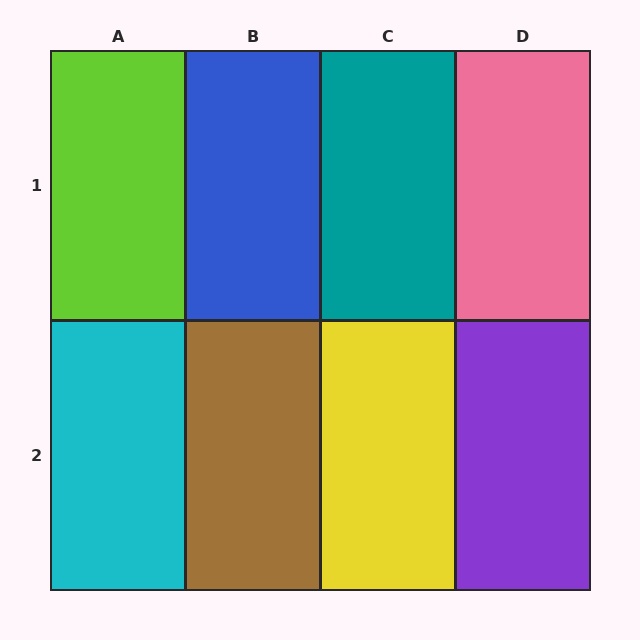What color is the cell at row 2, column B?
Brown.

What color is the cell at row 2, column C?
Yellow.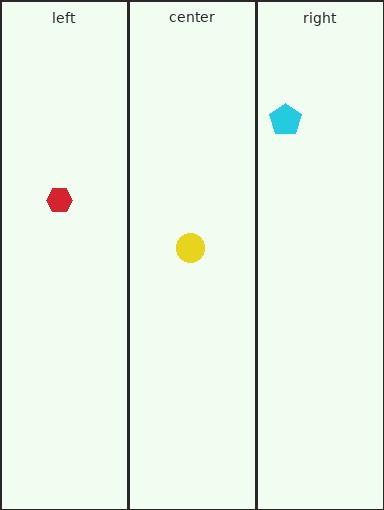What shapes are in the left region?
The red hexagon.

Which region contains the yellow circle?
The center region.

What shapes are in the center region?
The yellow circle.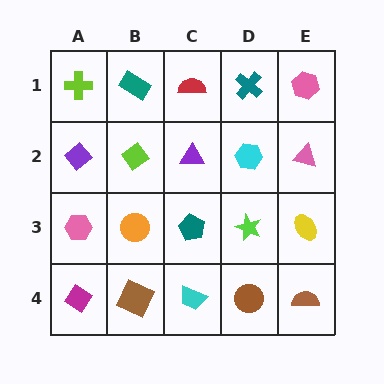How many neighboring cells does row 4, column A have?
2.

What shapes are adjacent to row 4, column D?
A lime star (row 3, column D), a cyan trapezoid (row 4, column C), a brown semicircle (row 4, column E).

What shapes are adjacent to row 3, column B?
A lime diamond (row 2, column B), a brown square (row 4, column B), a pink hexagon (row 3, column A), a teal pentagon (row 3, column C).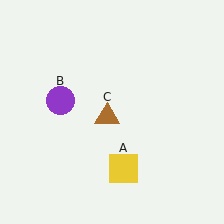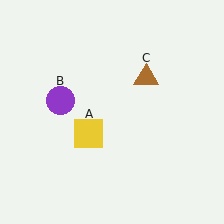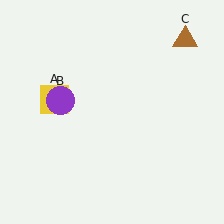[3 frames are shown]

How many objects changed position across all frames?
2 objects changed position: yellow square (object A), brown triangle (object C).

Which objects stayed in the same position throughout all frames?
Purple circle (object B) remained stationary.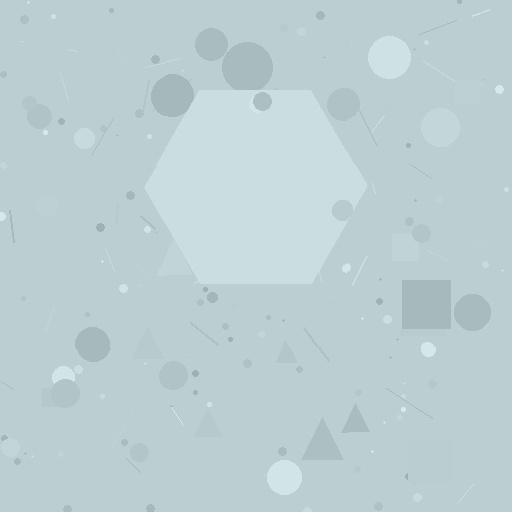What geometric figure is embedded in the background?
A hexagon is embedded in the background.